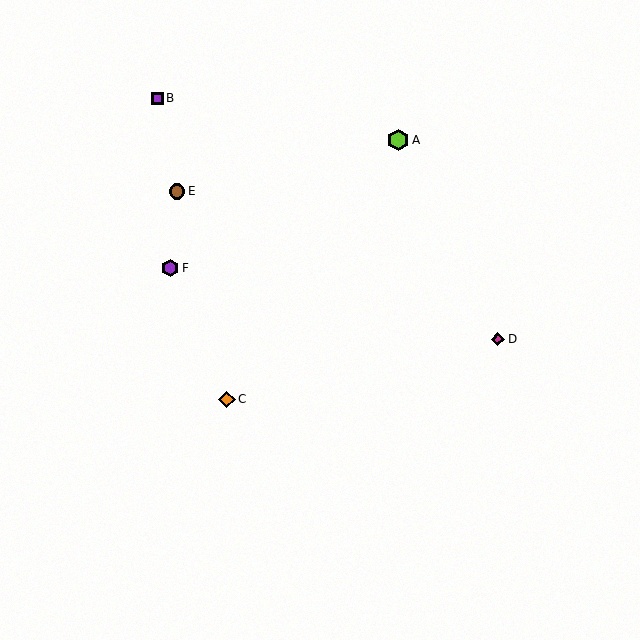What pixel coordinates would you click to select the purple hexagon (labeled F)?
Click at (170, 268) to select the purple hexagon F.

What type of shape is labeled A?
Shape A is a lime hexagon.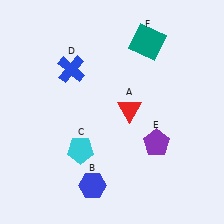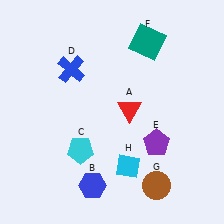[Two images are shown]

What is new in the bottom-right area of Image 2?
A brown circle (G) was added in the bottom-right area of Image 2.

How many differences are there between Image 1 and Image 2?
There are 2 differences between the two images.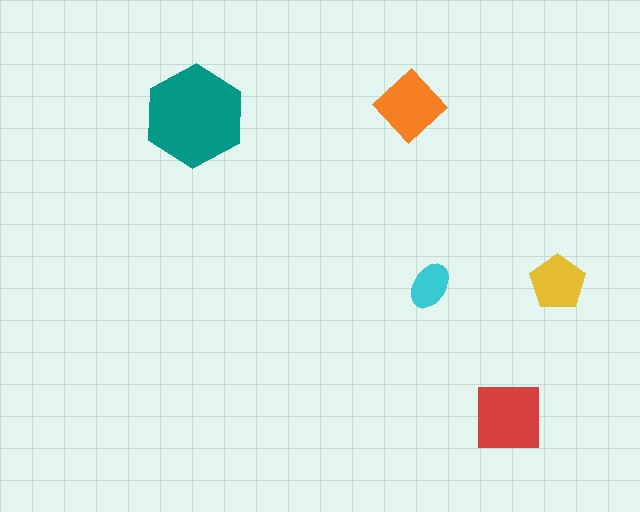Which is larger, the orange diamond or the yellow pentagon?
The orange diamond.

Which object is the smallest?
The cyan ellipse.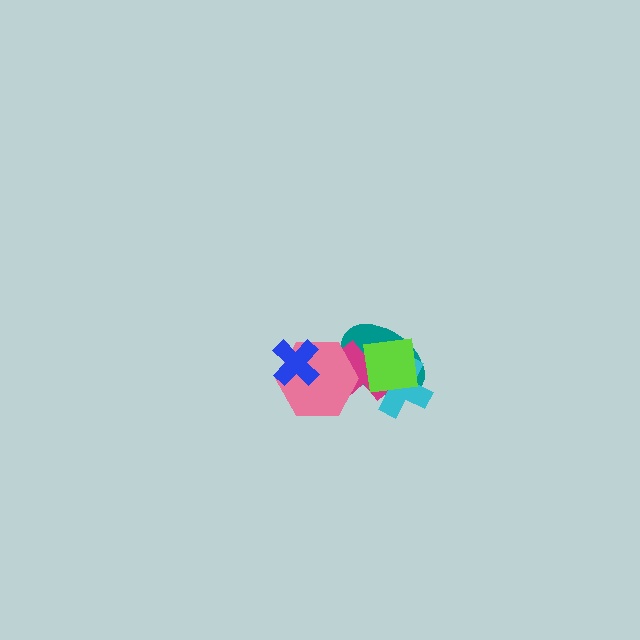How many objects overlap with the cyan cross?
3 objects overlap with the cyan cross.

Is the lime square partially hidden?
No, no other shape covers it.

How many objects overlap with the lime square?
3 objects overlap with the lime square.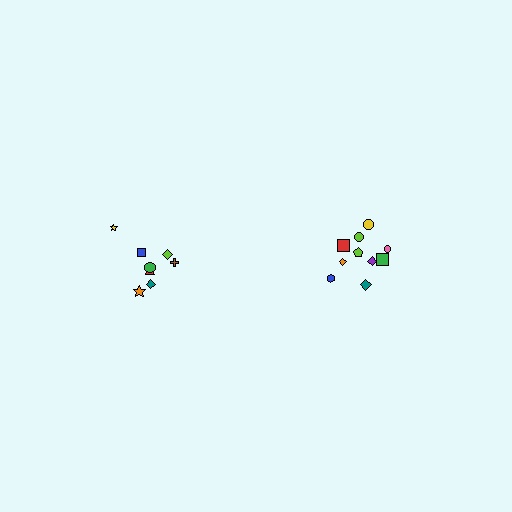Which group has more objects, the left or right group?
The right group.